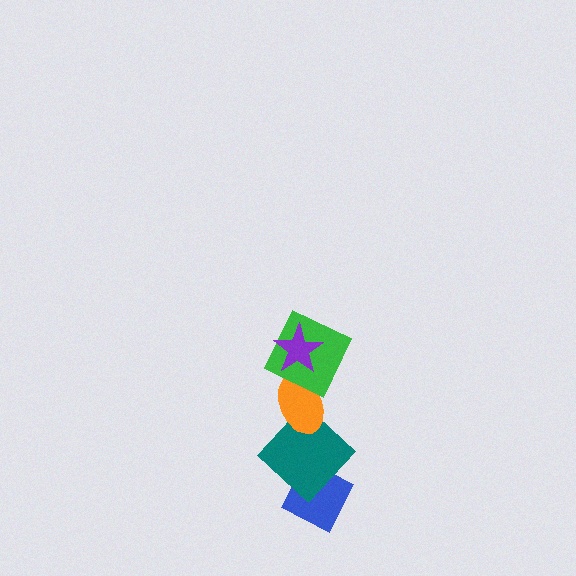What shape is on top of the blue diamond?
The teal diamond is on top of the blue diamond.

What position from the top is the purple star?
The purple star is 1st from the top.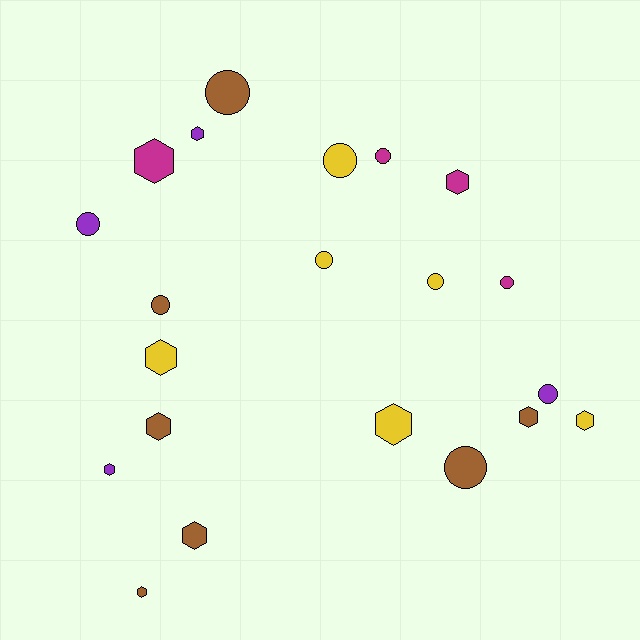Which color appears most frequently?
Brown, with 7 objects.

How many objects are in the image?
There are 21 objects.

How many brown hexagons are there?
There are 4 brown hexagons.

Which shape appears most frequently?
Hexagon, with 11 objects.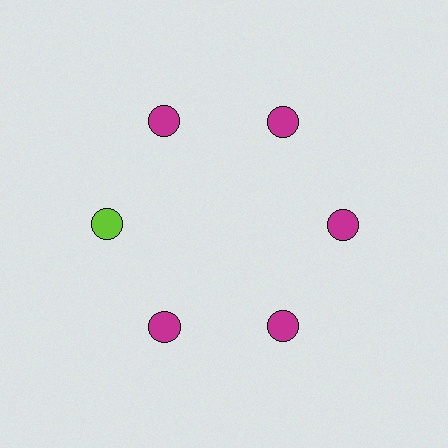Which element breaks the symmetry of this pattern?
The lime circle at roughly the 9 o'clock position breaks the symmetry. All other shapes are magenta circles.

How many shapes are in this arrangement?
There are 6 shapes arranged in a ring pattern.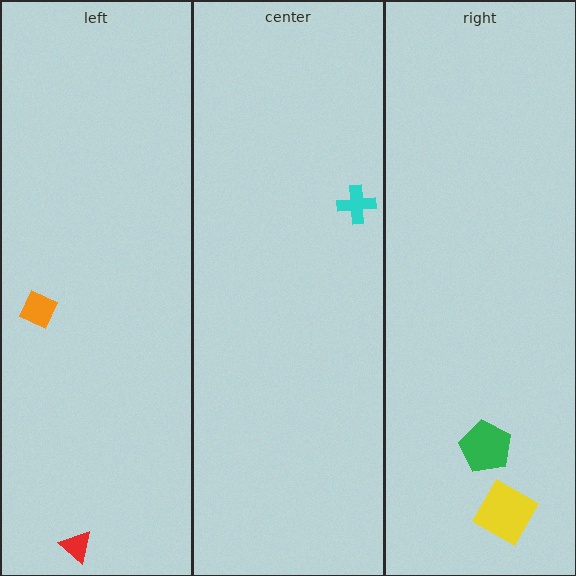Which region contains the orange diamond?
The left region.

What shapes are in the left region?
The orange diamond, the red triangle.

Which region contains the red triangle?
The left region.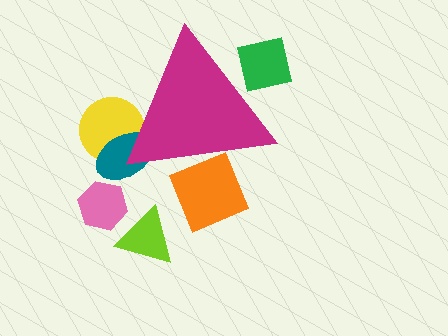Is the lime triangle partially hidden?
No, the lime triangle is fully visible.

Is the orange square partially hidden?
Yes, the orange square is partially hidden behind the magenta triangle.